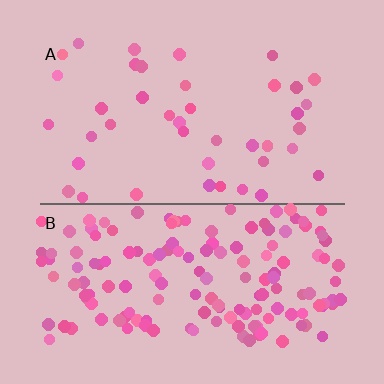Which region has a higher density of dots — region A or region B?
B (the bottom).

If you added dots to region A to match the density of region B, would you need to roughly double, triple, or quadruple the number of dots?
Approximately quadruple.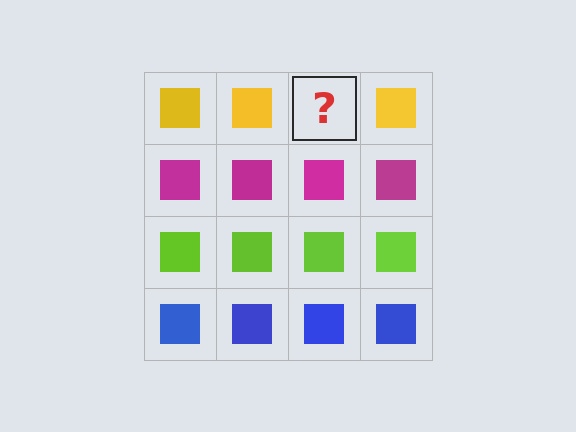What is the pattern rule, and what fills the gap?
The rule is that each row has a consistent color. The gap should be filled with a yellow square.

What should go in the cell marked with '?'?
The missing cell should contain a yellow square.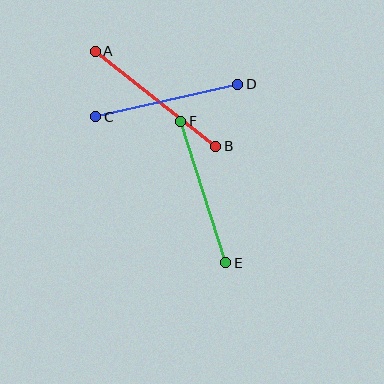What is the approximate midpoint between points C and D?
The midpoint is at approximately (167, 101) pixels.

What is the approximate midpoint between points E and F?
The midpoint is at approximately (203, 192) pixels.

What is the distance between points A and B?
The distance is approximately 154 pixels.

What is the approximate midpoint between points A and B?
The midpoint is at approximately (156, 99) pixels.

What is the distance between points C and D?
The distance is approximately 146 pixels.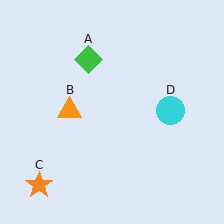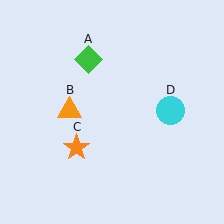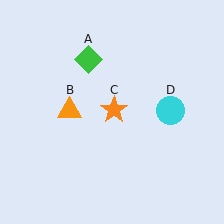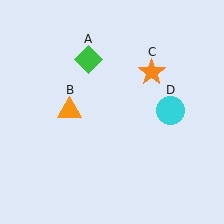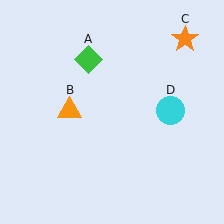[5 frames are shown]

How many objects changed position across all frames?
1 object changed position: orange star (object C).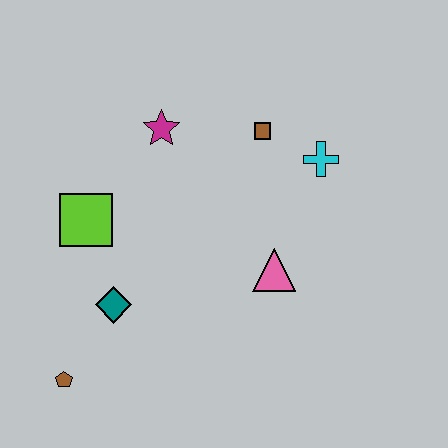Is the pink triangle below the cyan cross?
Yes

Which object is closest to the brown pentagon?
The teal diamond is closest to the brown pentagon.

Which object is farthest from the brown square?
The brown pentagon is farthest from the brown square.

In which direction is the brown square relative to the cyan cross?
The brown square is to the left of the cyan cross.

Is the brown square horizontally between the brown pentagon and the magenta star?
No